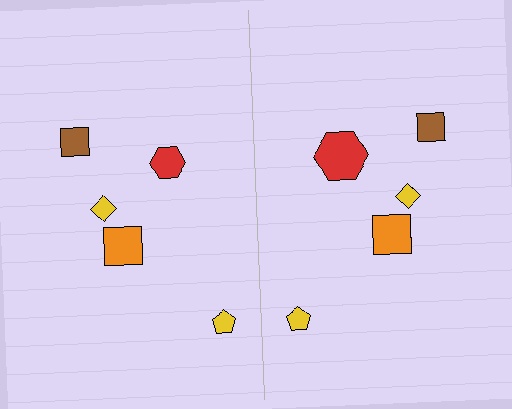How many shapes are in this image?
There are 10 shapes in this image.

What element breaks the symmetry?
The red hexagon on the right side has a different size than its mirror counterpart.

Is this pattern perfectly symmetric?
No, the pattern is not perfectly symmetric. The red hexagon on the right side has a different size than its mirror counterpart.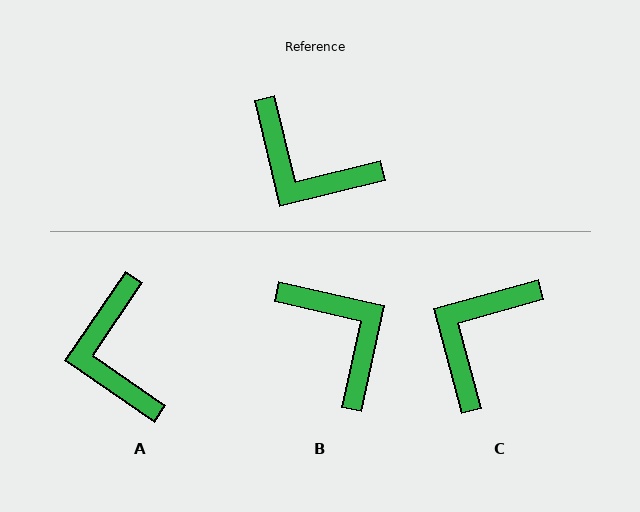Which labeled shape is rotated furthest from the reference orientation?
B, about 154 degrees away.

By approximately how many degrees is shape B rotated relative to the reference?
Approximately 154 degrees counter-clockwise.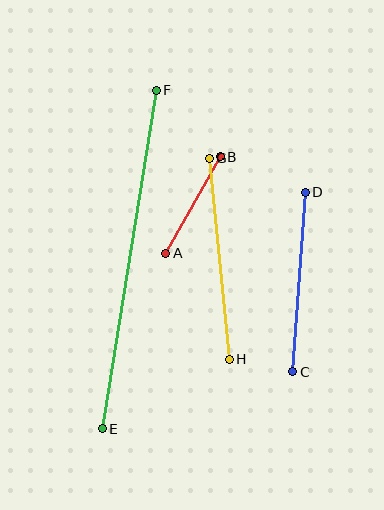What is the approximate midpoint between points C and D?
The midpoint is at approximately (299, 282) pixels.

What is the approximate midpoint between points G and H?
The midpoint is at approximately (219, 259) pixels.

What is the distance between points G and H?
The distance is approximately 202 pixels.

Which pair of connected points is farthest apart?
Points E and F are farthest apart.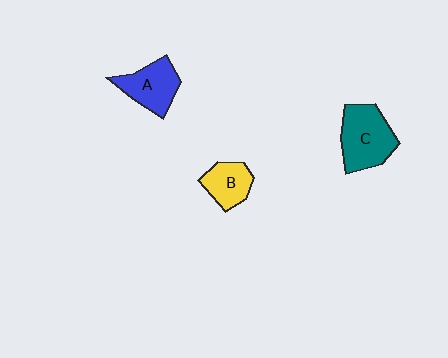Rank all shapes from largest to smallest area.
From largest to smallest: C (teal), A (blue), B (yellow).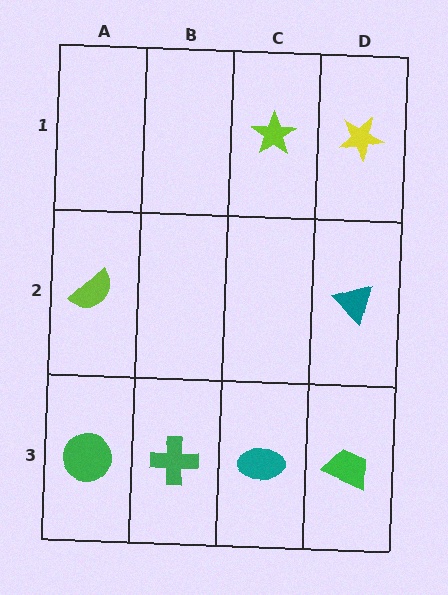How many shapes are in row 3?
4 shapes.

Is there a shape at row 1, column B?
No, that cell is empty.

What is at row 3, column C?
A teal ellipse.